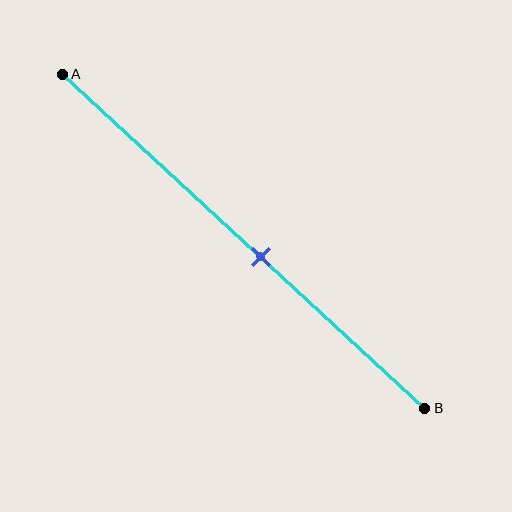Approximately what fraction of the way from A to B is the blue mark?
The blue mark is approximately 55% of the way from A to B.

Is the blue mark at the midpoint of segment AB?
No, the mark is at about 55% from A, not at the 50% midpoint.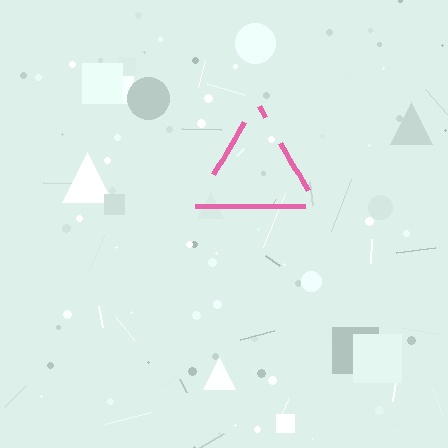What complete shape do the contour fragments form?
The contour fragments form a triangle.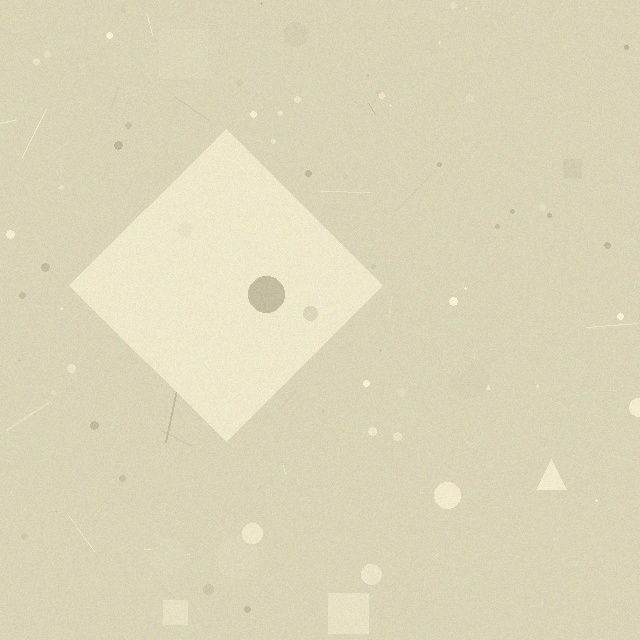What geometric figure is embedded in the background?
A diamond is embedded in the background.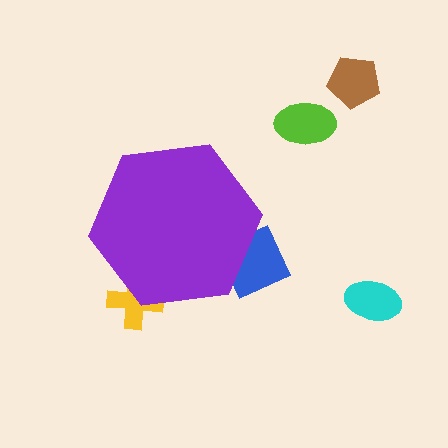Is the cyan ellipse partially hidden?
No, the cyan ellipse is fully visible.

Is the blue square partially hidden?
Yes, the blue square is partially hidden behind the purple hexagon.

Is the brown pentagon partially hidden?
No, the brown pentagon is fully visible.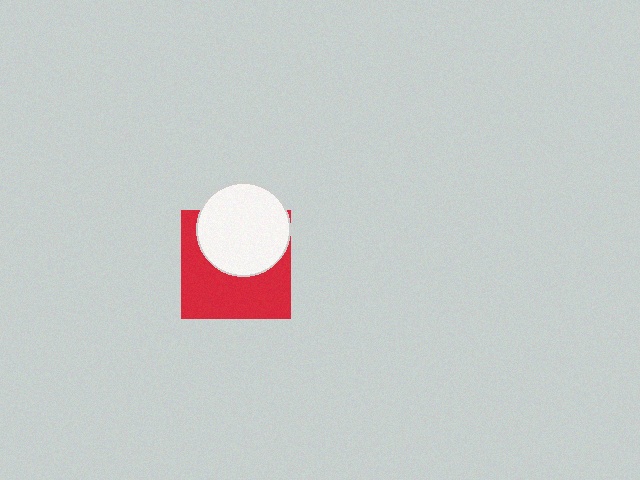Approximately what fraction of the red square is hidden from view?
Roughly 45% of the red square is hidden behind the white circle.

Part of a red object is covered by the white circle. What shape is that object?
It is a square.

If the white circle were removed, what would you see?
You would see the complete red square.